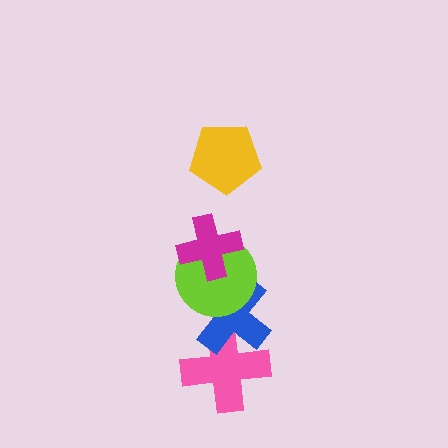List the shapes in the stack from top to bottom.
From top to bottom: the yellow pentagon, the magenta cross, the lime circle, the blue cross, the pink cross.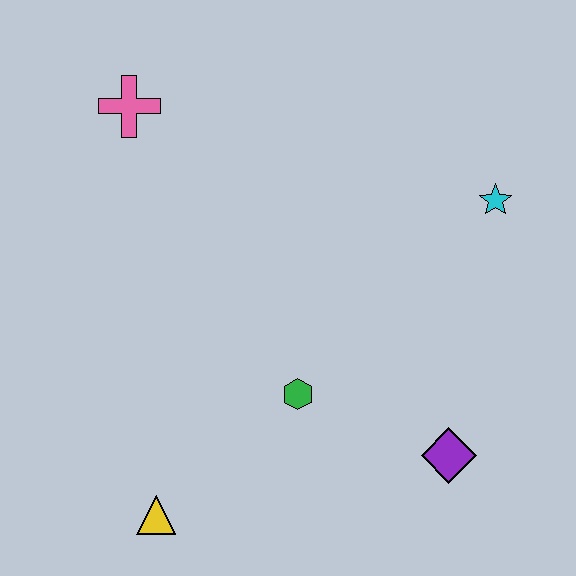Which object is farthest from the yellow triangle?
The cyan star is farthest from the yellow triangle.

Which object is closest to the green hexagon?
The purple diamond is closest to the green hexagon.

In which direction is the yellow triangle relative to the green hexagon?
The yellow triangle is to the left of the green hexagon.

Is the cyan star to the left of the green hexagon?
No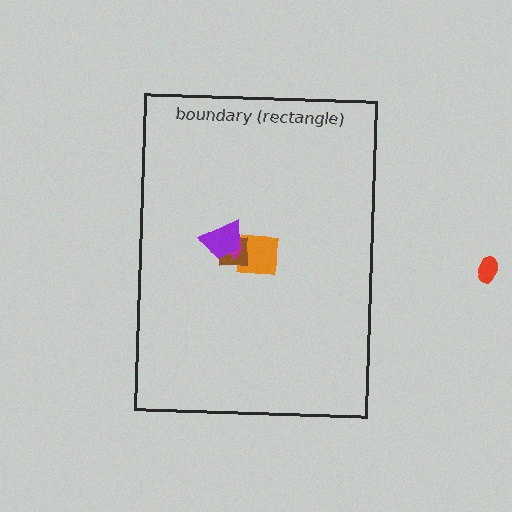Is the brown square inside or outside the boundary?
Inside.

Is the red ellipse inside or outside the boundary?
Outside.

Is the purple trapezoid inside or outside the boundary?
Inside.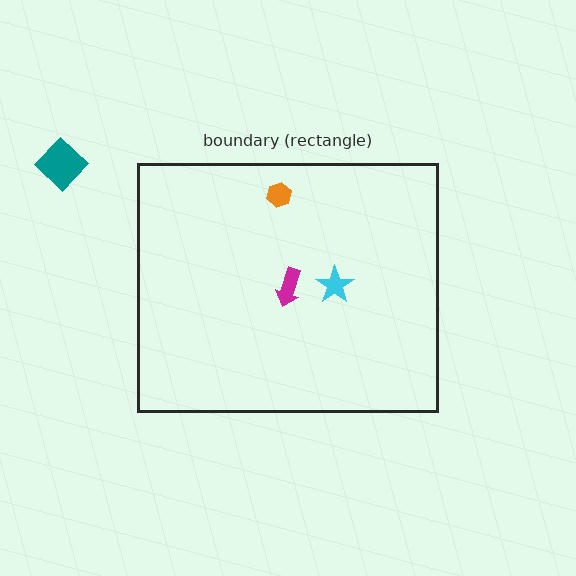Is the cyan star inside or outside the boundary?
Inside.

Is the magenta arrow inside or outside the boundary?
Inside.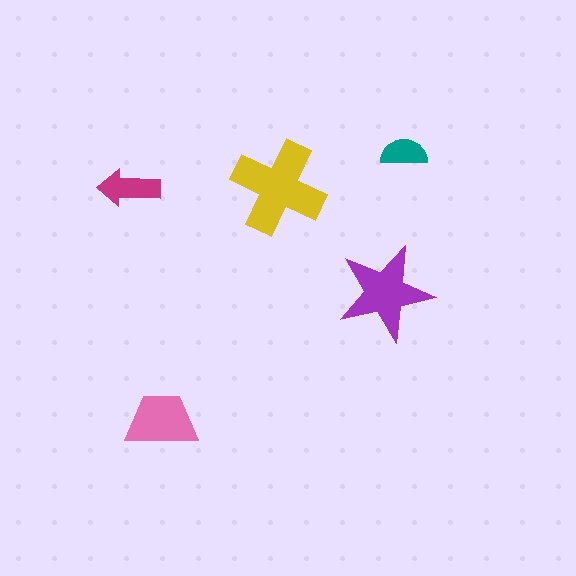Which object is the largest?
The yellow cross.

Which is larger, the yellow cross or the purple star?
The yellow cross.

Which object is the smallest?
The teal semicircle.